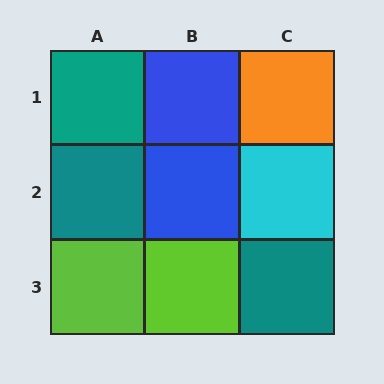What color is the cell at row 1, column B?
Blue.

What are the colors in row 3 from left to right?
Lime, lime, teal.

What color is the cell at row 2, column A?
Teal.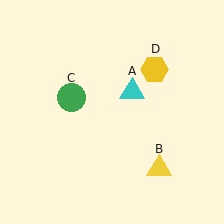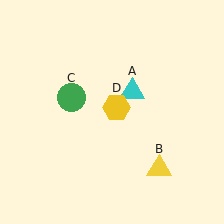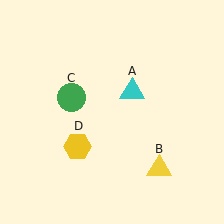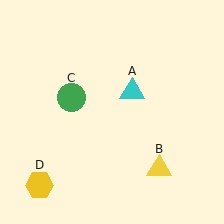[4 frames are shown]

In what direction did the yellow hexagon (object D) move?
The yellow hexagon (object D) moved down and to the left.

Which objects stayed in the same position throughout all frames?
Cyan triangle (object A) and yellow triangle (object B) and green circle (object C) remained stationary.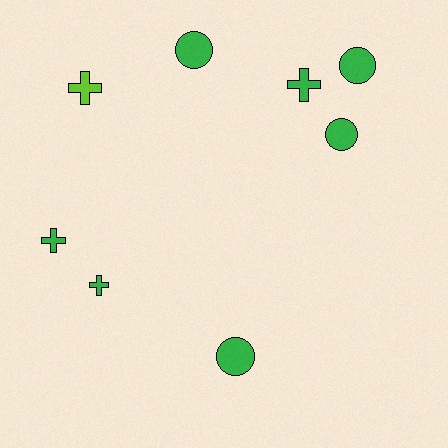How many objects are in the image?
There are 8 objects.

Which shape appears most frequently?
Cross, with 4 objects.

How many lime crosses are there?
There is 1 lime cross.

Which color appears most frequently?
Green, with 7 objects.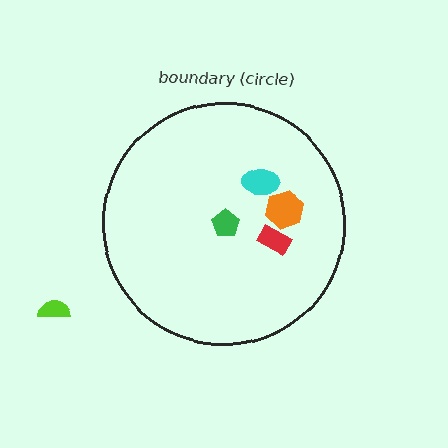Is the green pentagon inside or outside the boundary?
Inside.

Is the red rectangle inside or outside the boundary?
Inside.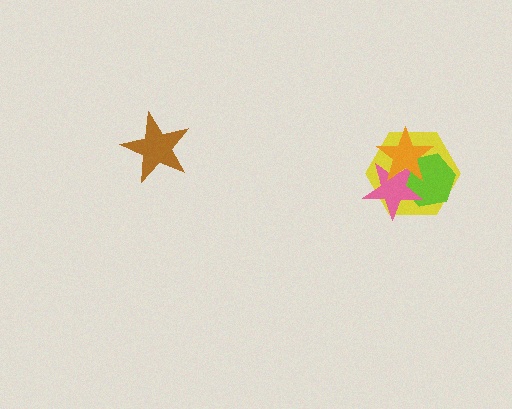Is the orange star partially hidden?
No, no other shape covers it.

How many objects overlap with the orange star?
3 objects overlap with the orange star.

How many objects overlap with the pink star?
3 objects overlap with the pink star.